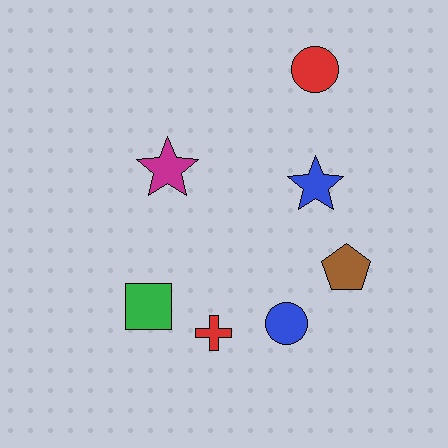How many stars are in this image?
There are 2 stars.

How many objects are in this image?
There are 7 objects.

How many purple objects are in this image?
There are no purple objects.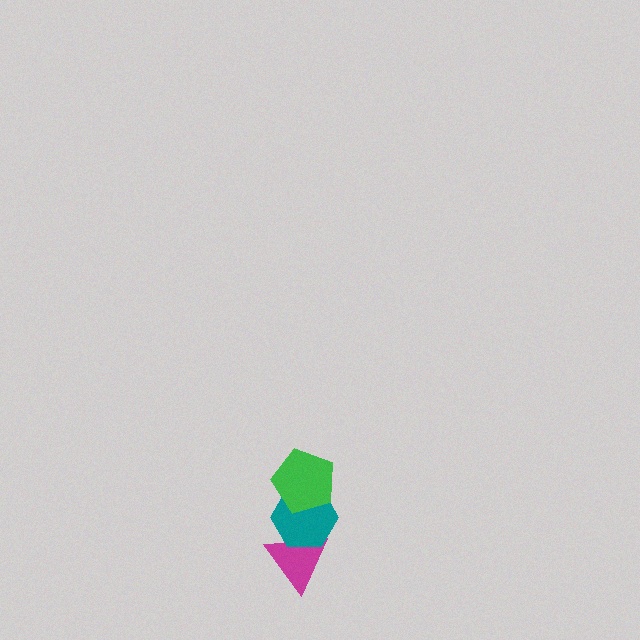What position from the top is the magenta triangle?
The magenta triangle is 3rd from the top.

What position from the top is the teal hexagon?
The teal hexagon is 2nd from the top.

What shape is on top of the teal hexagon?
The green pentagon is on top of the teal hexagon.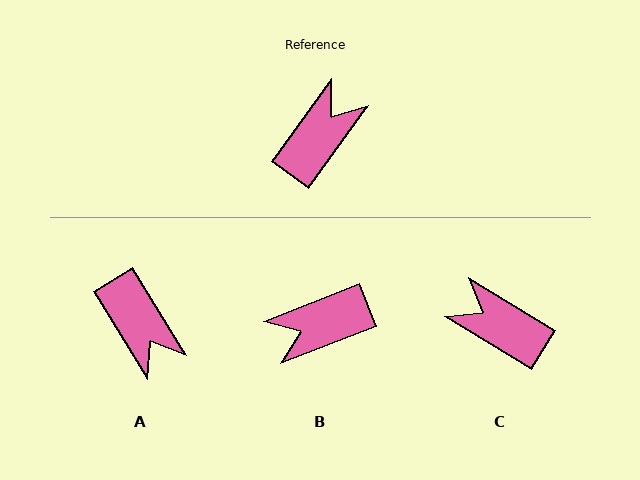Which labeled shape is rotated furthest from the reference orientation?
B, about 147 degrees away.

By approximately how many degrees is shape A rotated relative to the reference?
Approximately 113 degrees clockwise.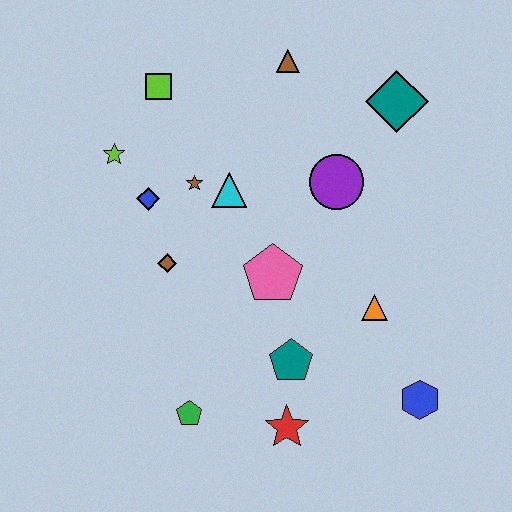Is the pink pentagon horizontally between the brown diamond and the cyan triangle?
No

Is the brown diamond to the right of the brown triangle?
No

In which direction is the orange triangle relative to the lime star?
The orange triangle is to the right of the lime star.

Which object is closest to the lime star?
The blue diamond is closest to the lime star.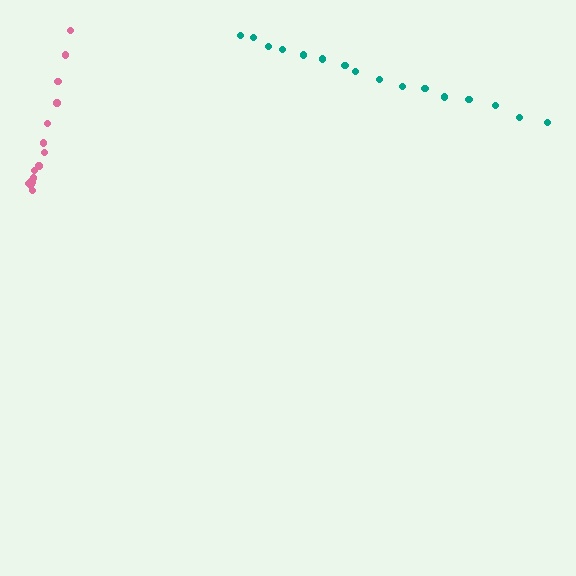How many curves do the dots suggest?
There are 2 distinct paths.